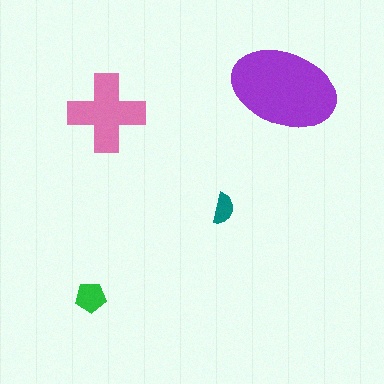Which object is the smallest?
The teal semicircle.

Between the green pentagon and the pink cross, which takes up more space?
The pink cross.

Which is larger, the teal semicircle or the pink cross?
The pink cross.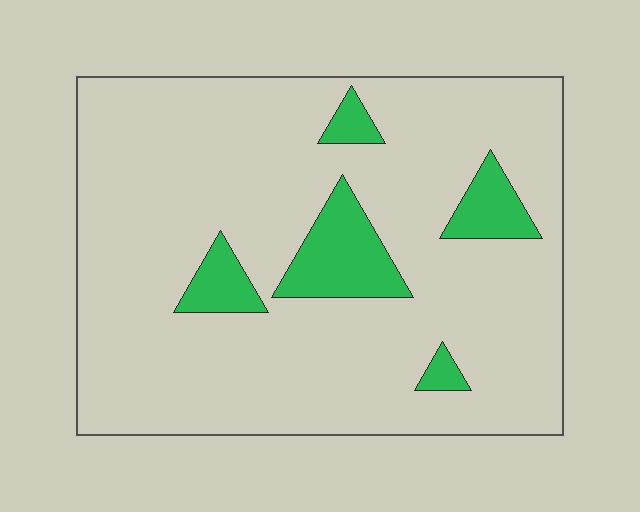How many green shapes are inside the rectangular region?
5.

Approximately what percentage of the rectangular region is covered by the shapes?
Approximately 10%.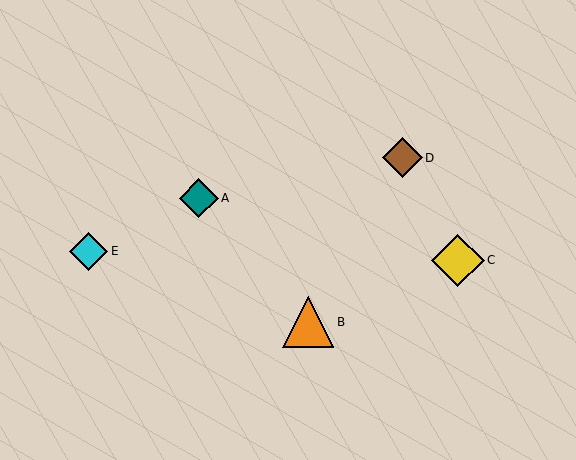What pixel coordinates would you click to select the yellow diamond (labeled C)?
Click at (458, 260) to select the yellow diamond C.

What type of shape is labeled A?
Shape A is a teal diamond.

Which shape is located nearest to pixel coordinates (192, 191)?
The teal diamond (labeled A) at (199, 198) is nearest to that location.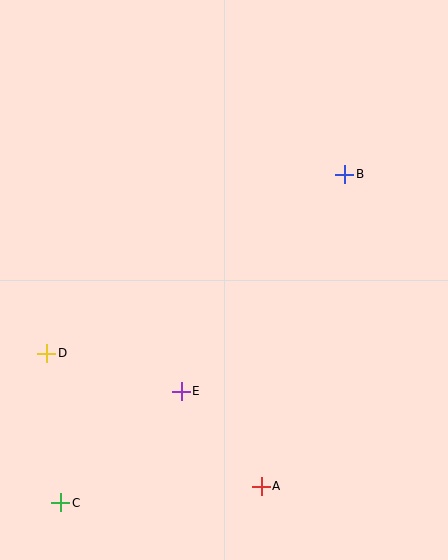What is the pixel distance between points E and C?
The distance between E and C is 164 pixels.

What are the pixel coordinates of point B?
Point B is at (345, 174).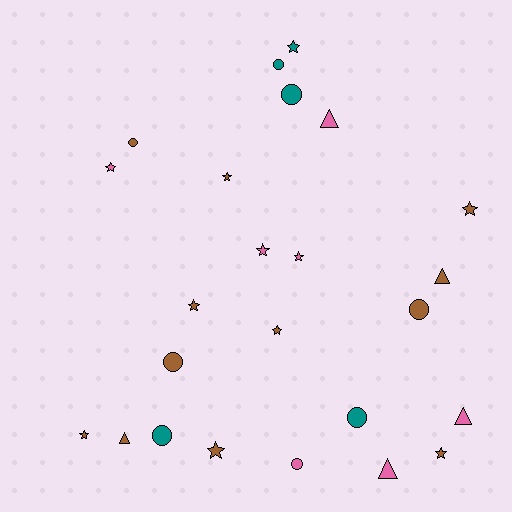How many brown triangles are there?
There are 2 brown triangles.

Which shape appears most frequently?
Star, with 11 objects.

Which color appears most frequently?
Brown, with 12 objects.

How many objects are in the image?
There are 24 objects.